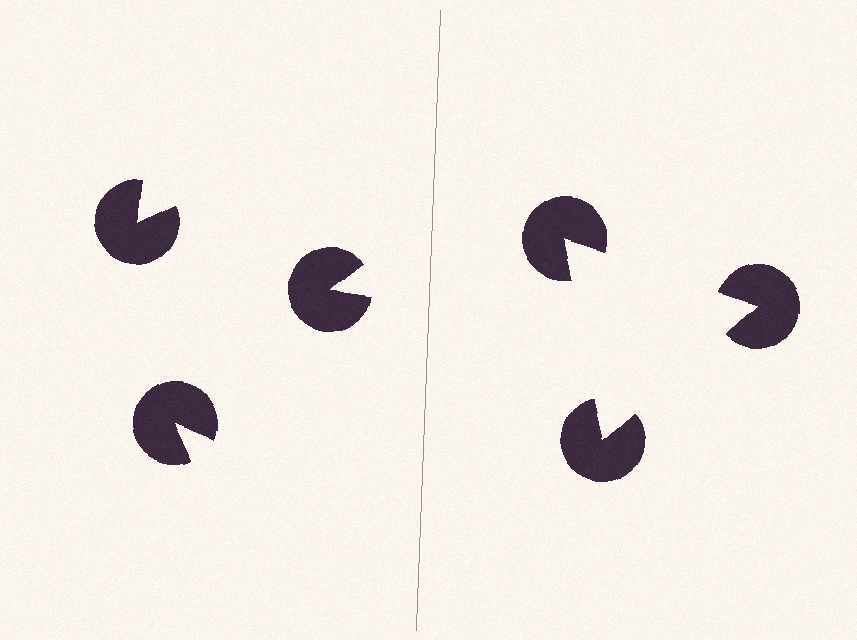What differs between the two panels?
The pac-man discs are positioned identically on both sides; only the wedge orientations differ. On the right they align to a triangle; on the left they are misaligned.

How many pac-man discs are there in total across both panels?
6 — 3 on each side.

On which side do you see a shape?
An illusory triangle appears on the right side. On the left side the wedge cuts are rotated, so no coherent shape forms.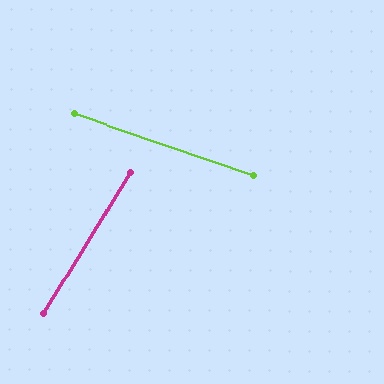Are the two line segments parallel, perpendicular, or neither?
Neither parallel nor perpendicular — they differ by about 78°.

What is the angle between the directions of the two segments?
Approximately 78 degrees.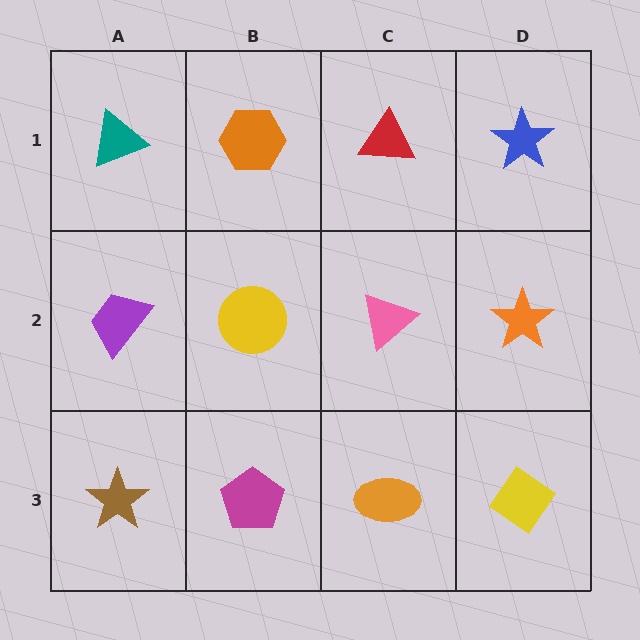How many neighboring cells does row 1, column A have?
2.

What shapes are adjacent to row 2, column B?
An orange hexagon (row 1, column B), a magenta pentagon (row 3, column B), a purple trapezoid (row 2, column A), a pink triangle (row 2, column C).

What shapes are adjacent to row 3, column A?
A purple trapezoid (row 2, column A), a magenta pentagon (row 3, column B).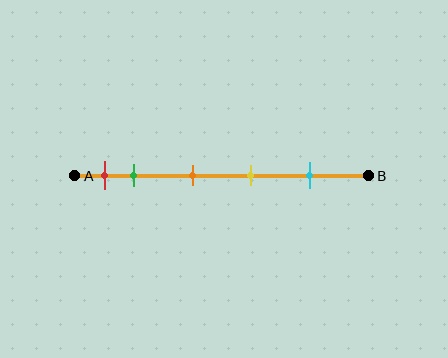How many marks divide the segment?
There are 5 marks dividing the segment.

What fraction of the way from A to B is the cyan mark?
The cyan mark is approximately 80% (0.8) of the way from A to B.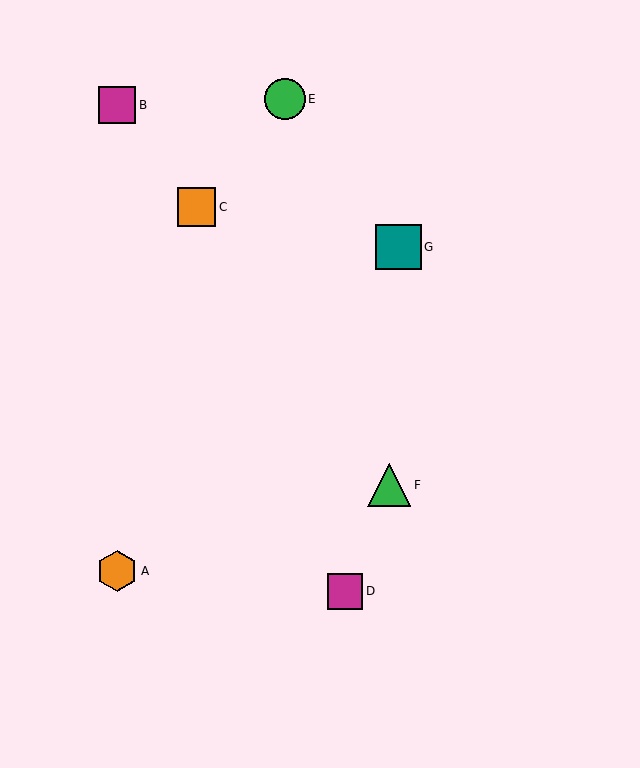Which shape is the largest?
The teal square (labeled G) is the largest.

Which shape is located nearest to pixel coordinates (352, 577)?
The magenta square (labeled D) at (345, 591) is nearest to that location.